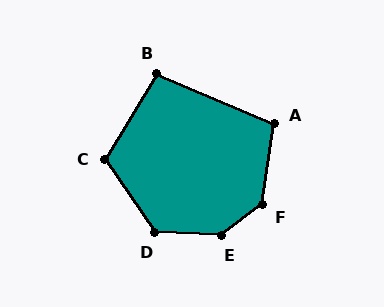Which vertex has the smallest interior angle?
B, at approximately 98 degrees.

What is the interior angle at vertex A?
Approximately 105 degrees (obtuse).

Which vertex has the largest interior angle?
E, at approximately 140 degrees.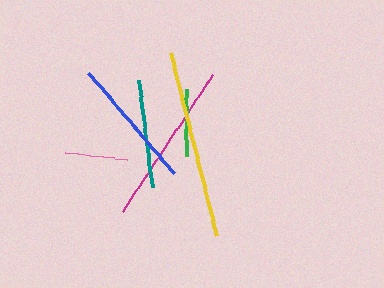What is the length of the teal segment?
The teal segment is approximately 107 pixels long.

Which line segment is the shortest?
The pink line is the shortest at approximately 64 pixels.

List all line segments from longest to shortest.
From longest to shortest: yellow, magenta, blue, teal, green, pink.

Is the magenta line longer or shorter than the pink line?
The magenta line is longer than the pink line.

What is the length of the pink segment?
The pink segment is approximately 64 pixels long.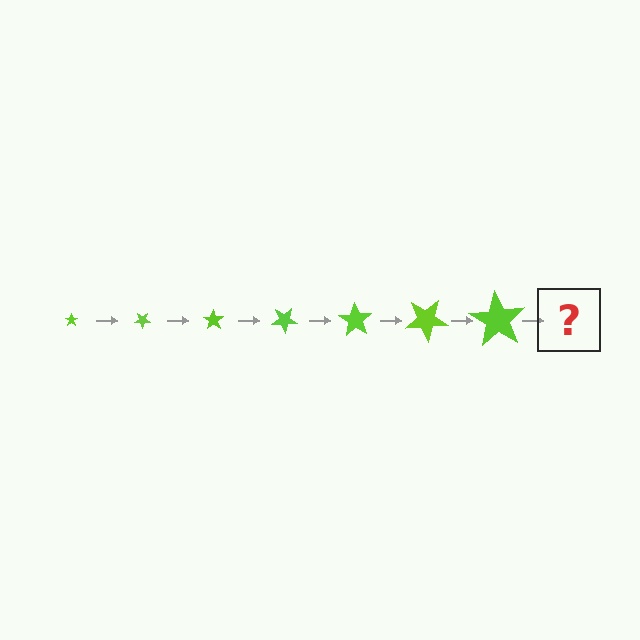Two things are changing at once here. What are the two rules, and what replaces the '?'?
The two rules are that the star grows larger each step and it rotates 35 degrees each step. The '?' should be a star, larger than the previous one and rotated 245 degrees from the start.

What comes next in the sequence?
The next element should be a star, larger than the previous one and rotated 245 degrees from the start.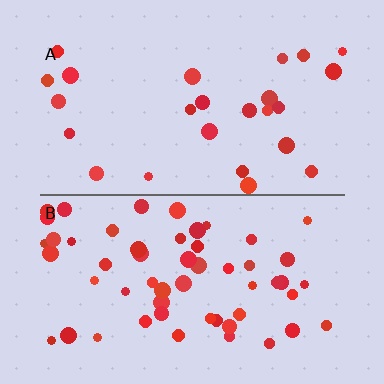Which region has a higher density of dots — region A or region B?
B (the bottom).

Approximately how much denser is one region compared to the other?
Approximately 2.2× — region B over region A.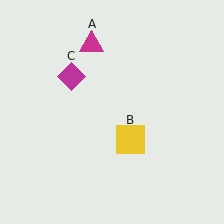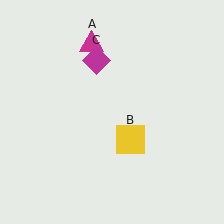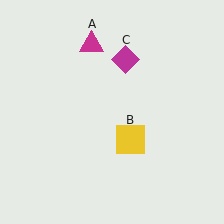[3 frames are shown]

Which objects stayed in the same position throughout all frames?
Magenta triangle (object A) and yellow square (object B) remained stationary.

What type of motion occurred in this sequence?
The magenta diamond (object C) rotated clockwise around the center of the scene.